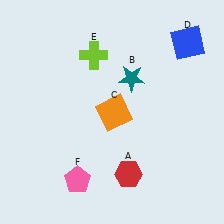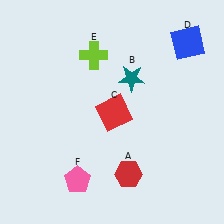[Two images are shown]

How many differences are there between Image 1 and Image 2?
There is 1 difference between the two images.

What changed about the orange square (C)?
In Image 1, C is orange. In Image 2, it changed to red.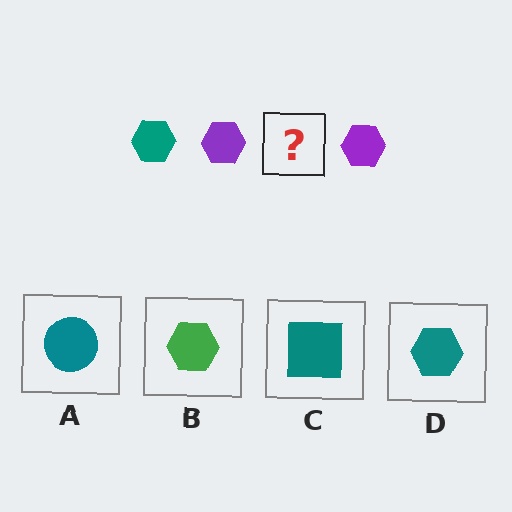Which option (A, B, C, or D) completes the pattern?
D.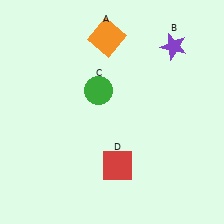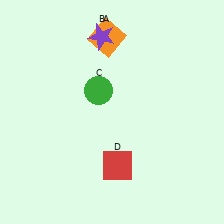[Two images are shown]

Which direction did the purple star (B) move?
The purple star (B) moved left.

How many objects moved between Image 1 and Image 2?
1 object moved between the two images.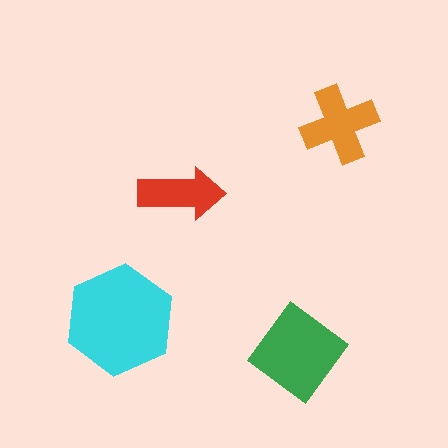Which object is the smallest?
The red arrow.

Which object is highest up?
The orange cross is topmost.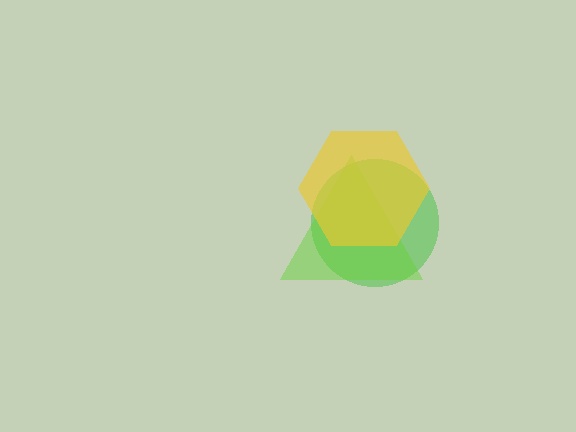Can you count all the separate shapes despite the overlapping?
Yes, there are 3 separate shapes.